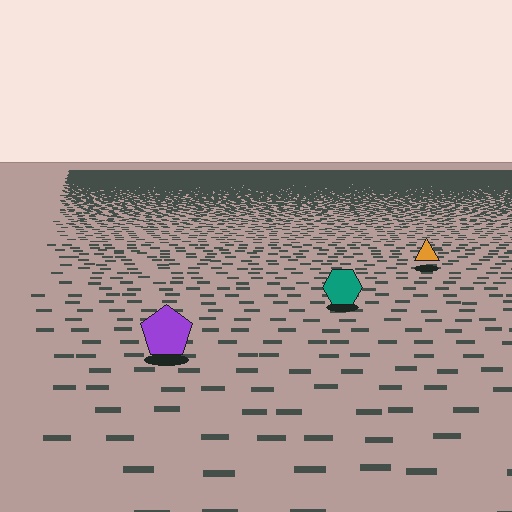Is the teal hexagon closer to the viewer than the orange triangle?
Yes. The teal hexagon is closer — you can tell from the texture gradient: the ground texture is coarser near it.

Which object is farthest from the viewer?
The orange triangle is farthest from the viewer. It appears smaller and the ground texture around it is denser.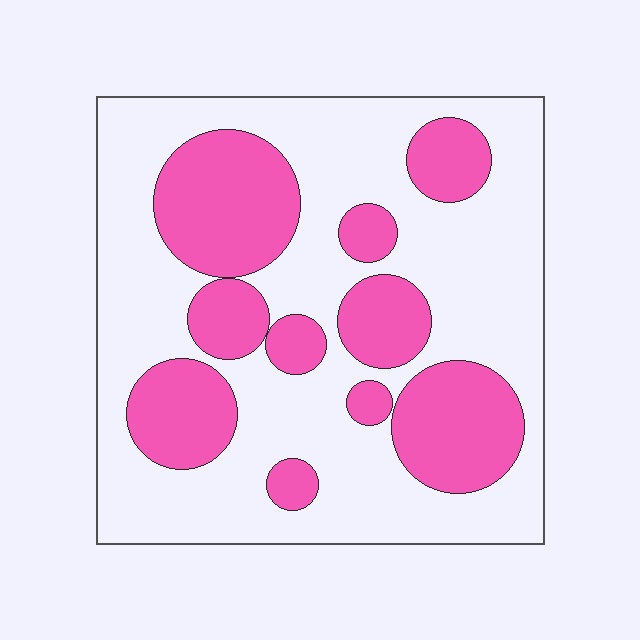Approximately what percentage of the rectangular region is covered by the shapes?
Approximately 35%.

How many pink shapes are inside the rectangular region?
10.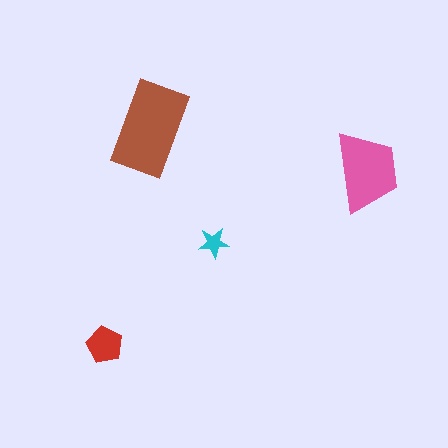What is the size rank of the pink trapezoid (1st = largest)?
2nd.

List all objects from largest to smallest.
The brown rectangle, the pink trapezoid, the red pentagon, the cyan star.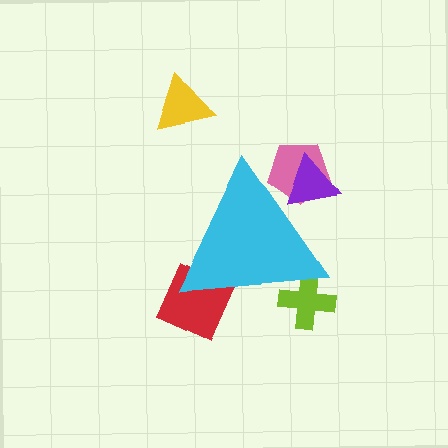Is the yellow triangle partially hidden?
No, the yellow triangle is fully visible.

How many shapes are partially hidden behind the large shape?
4 shapes are partially hidden.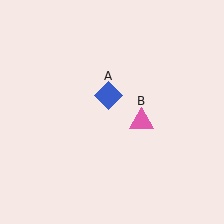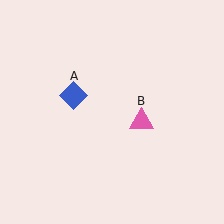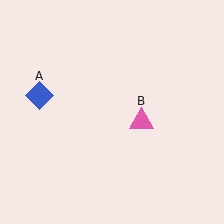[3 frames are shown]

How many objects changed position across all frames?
1 object changed position: blue diamond (object A).